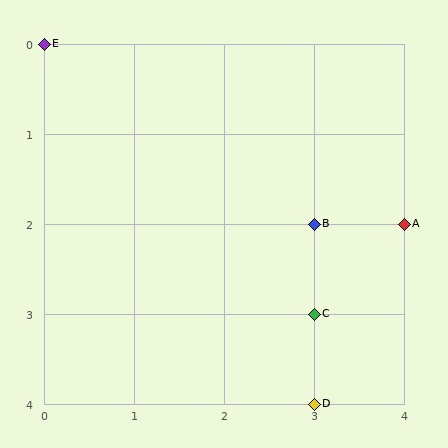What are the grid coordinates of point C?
Point C is at grid coordinates (3, 3).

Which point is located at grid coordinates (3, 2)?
Point B is at (3, 2).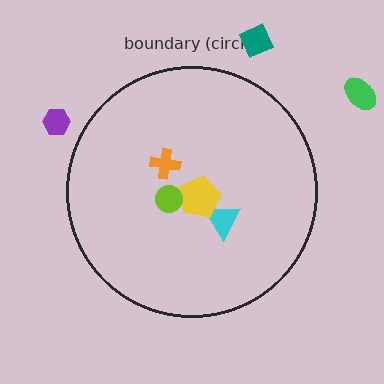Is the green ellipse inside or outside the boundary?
Outside.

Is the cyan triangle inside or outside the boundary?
Inside.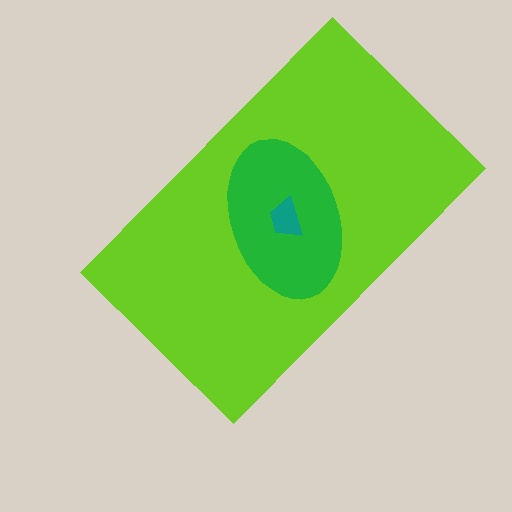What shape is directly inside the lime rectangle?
The green ellipse.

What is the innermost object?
The teal trapezoid.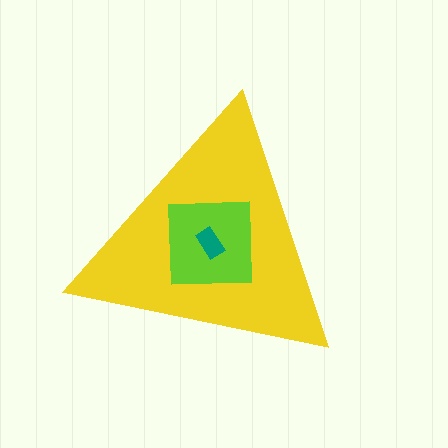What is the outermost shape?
The yellow triangle.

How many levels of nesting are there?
3.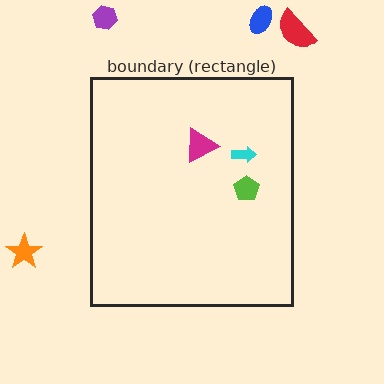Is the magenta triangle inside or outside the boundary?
Inside.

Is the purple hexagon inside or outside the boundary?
Outside.